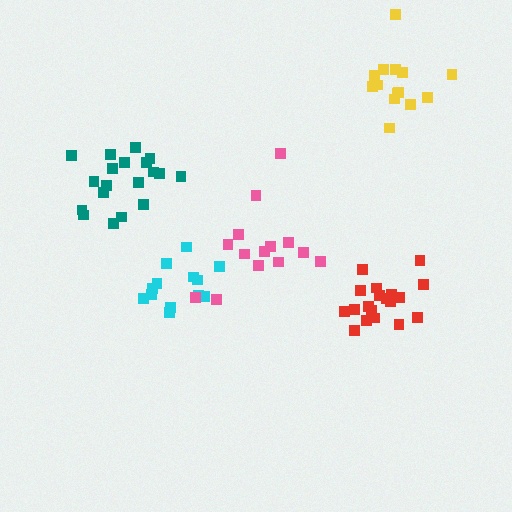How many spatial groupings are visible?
There are 5 spatial groupings.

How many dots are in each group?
Group 1: 13 dots, Group 2: 14 dots, Group 3: 19 dots, Group 4: 14 dots, Group 5: 19 dots (79 total).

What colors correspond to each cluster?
The clusters are colored: cyan, pink, teal, yellow, red.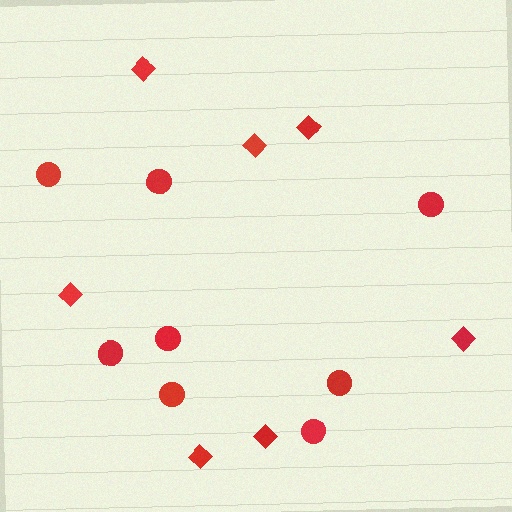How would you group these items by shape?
There are 2 groups: one group of diamonds (7) and one group of circles (8).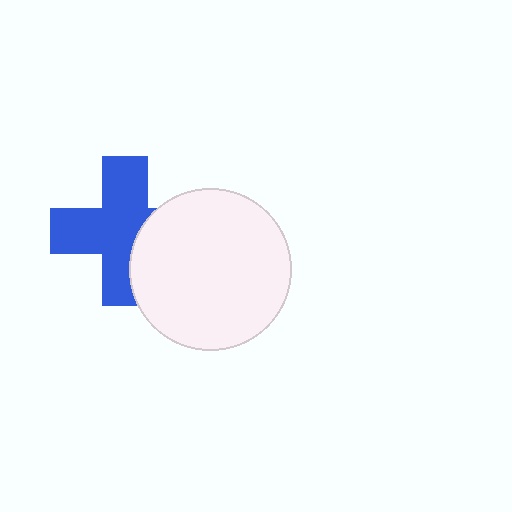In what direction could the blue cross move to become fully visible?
The blue cross could move left. That would shift it out from behind the white circle entirely.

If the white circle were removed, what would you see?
You would see the complete blue cross.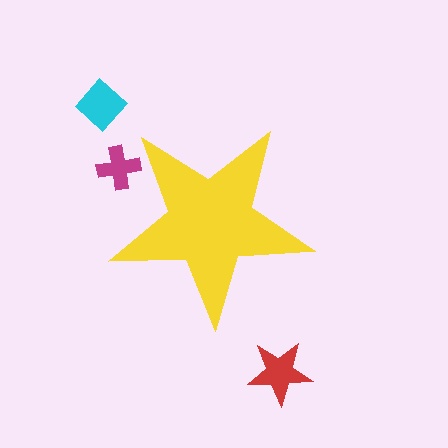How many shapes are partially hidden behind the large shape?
1 shape is partially hidden.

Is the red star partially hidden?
No, the red star is fully visible.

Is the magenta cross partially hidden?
Yes, the magenta cross is partially hidden behind the yellow star.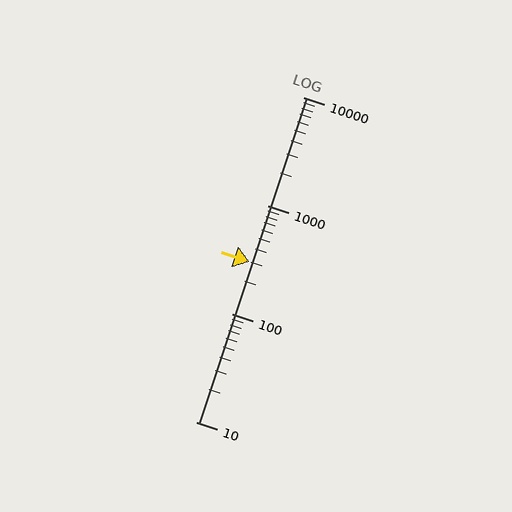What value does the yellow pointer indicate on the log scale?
The pointer indicates approximately 300.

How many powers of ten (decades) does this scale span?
The scale spans 3 decades, from 10 to 10000.